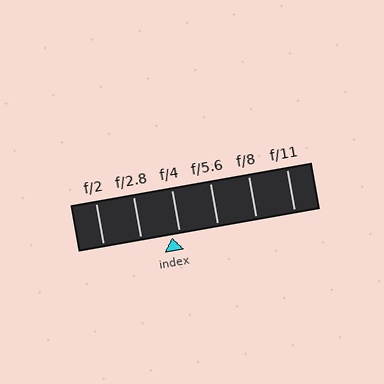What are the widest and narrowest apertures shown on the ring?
The widest aperture shown is f/2 and the narrowest is f/11.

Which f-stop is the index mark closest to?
The index mark is closest to f/4.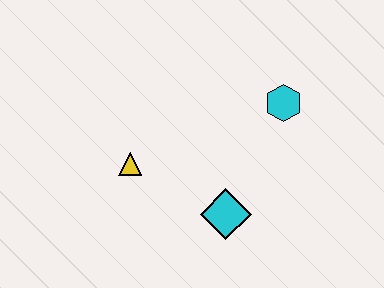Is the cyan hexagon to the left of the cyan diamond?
No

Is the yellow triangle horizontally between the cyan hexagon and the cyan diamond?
No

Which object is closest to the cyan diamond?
The yellow triangle is closest to the cyan diamond.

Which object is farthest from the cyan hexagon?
The yellow triangle is farthest from the cyan hexagon.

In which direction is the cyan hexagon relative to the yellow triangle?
The cyan hexagon is to the right of the yellow triangle.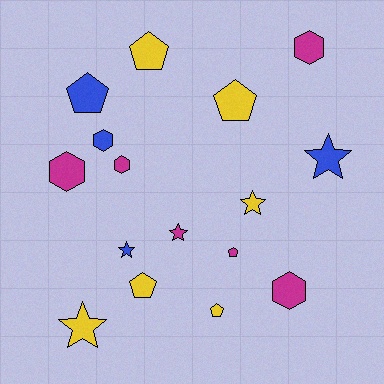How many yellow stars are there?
There are 2 yellow stars.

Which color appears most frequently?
Yellow, with 6 objects.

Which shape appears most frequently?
Pentagon, with 6 objects.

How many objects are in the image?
There are 16 objects.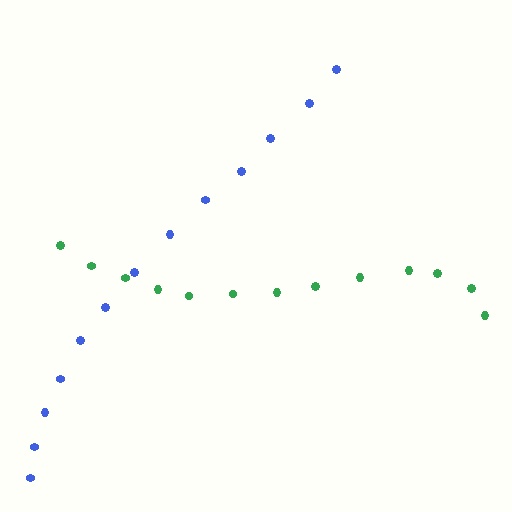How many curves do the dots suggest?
There are 2 distinct paths.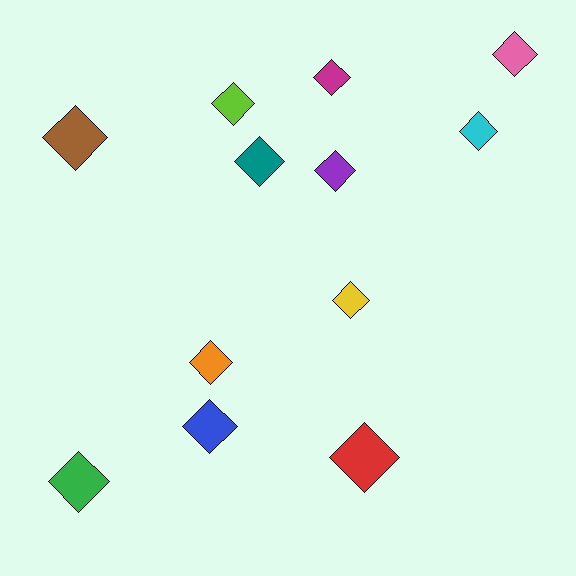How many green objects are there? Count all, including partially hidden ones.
There is 1 green object.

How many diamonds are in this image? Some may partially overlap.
There are 12 diamonds.